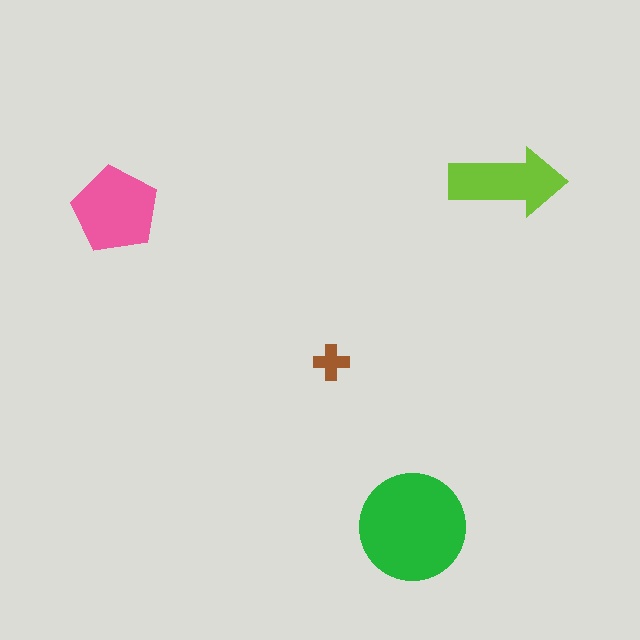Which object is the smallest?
The brown cross.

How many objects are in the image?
There are 4 objects in the image.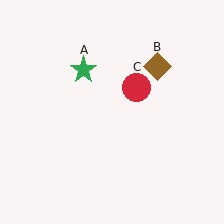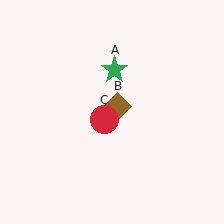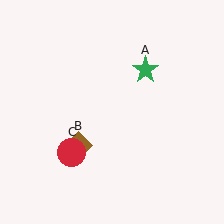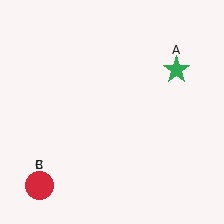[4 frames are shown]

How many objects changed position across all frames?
3 objects changed position: green star (object A), brown diamond (object B), red circle (object C).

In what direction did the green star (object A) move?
The green star (object A) moved right.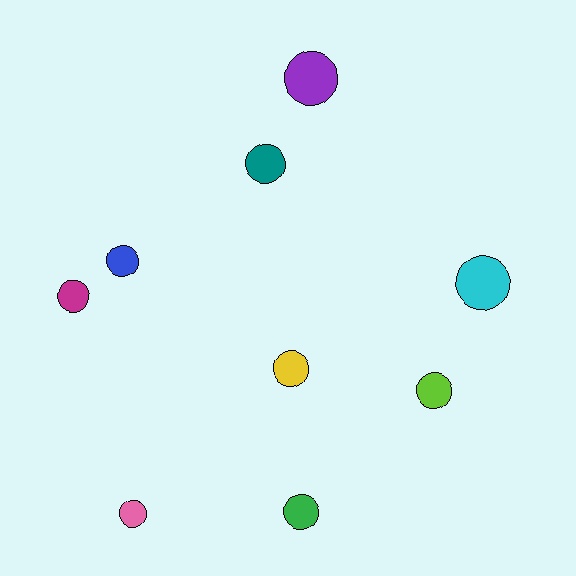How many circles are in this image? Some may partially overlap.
There are 9 circles.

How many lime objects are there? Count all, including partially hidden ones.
There is 1 lime object.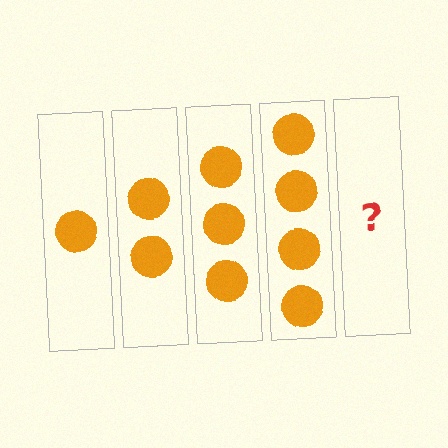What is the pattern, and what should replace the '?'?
The pattern is that each step adds one more circle. The '?' should be 5 circles.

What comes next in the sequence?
The next element should be 5 circles.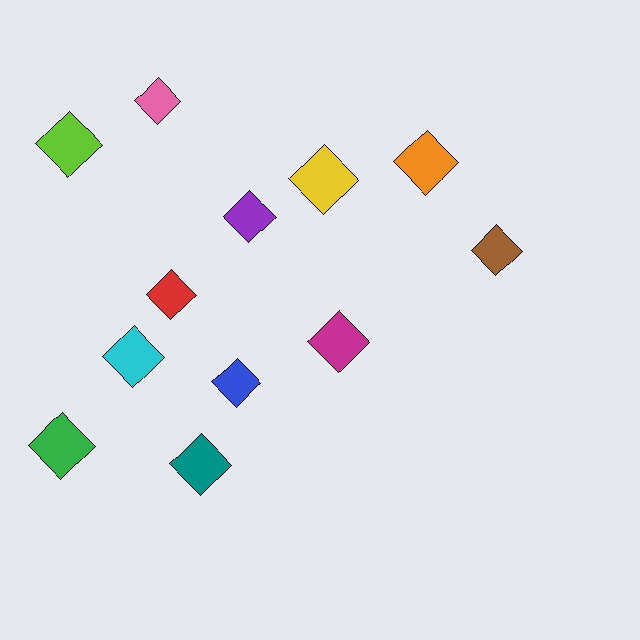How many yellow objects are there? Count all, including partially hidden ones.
There is 1 yellow object.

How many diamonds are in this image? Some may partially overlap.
There are 12 diamonds.